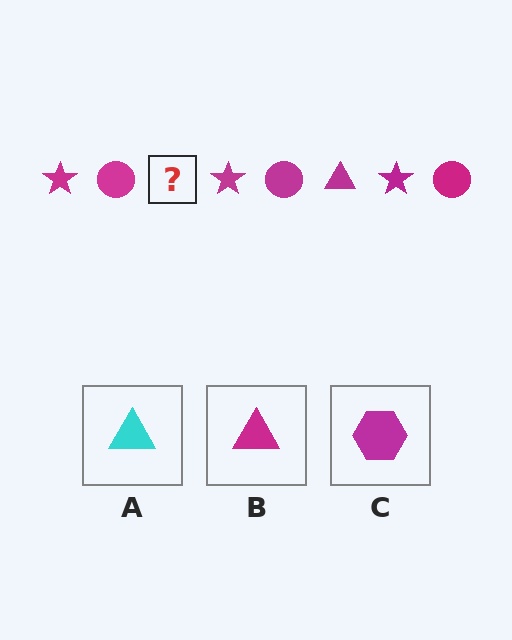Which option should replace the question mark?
Option B.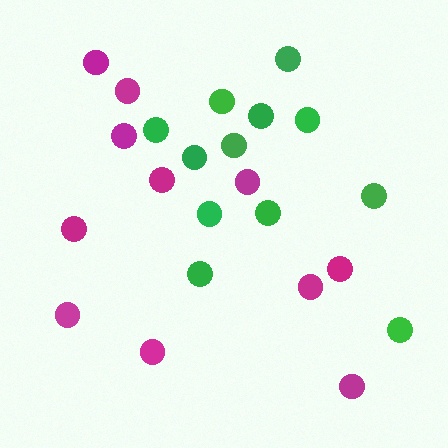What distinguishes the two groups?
There are 2 groups: one group of green circles (12) and one group of magenta circles (11).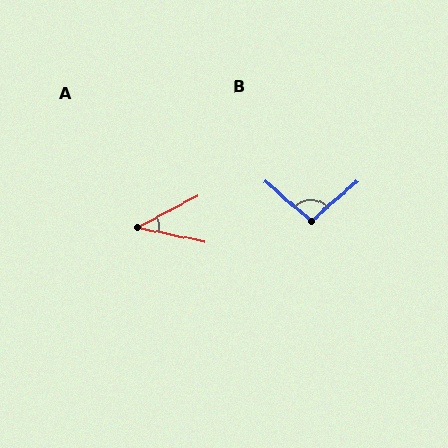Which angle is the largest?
B, at approximately 98 degrees.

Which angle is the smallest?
A, at approximately 40 degrees.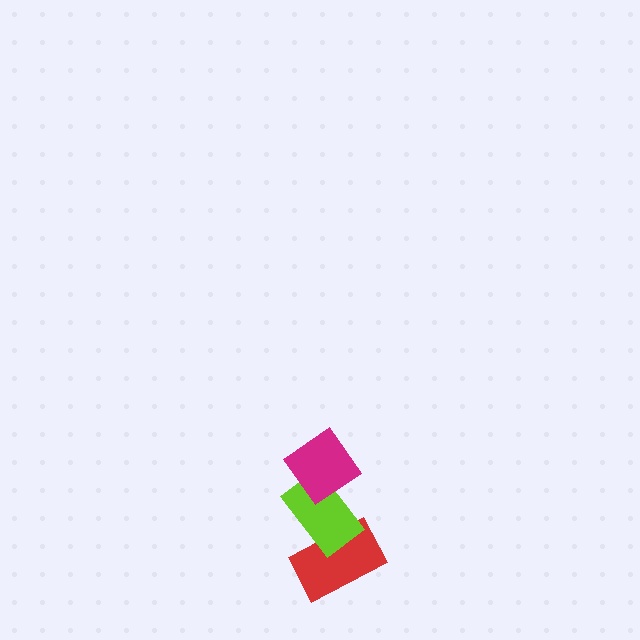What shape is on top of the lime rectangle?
The magenta diamond is on top of the lime rectangle.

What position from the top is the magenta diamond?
The magenta diamond is 1st from the top.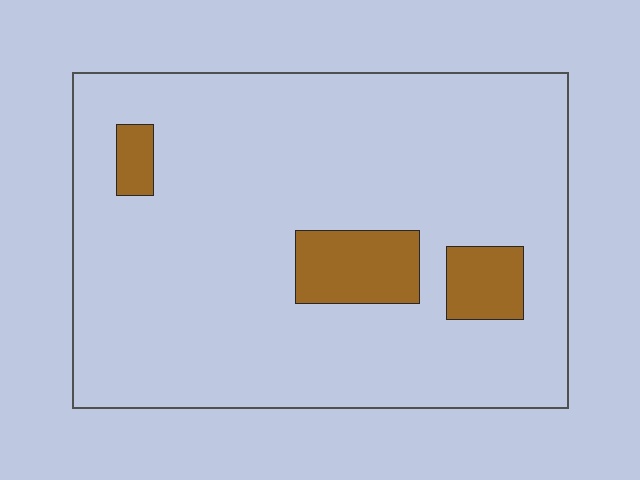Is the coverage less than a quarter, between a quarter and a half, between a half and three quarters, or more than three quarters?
Less than a quarter.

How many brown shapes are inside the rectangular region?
3.